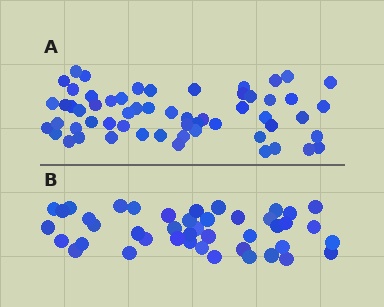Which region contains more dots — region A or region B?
Region A (the top region) has more dots.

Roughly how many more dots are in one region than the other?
Region A has approximately 15 more dots than region B.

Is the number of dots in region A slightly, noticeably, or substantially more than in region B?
Region A has noticeably more, but not dramatically so. The ratio is roughly 1.3 to 1.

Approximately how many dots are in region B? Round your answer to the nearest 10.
About 40 dots. (The exact count is 43, which rounds to 40.)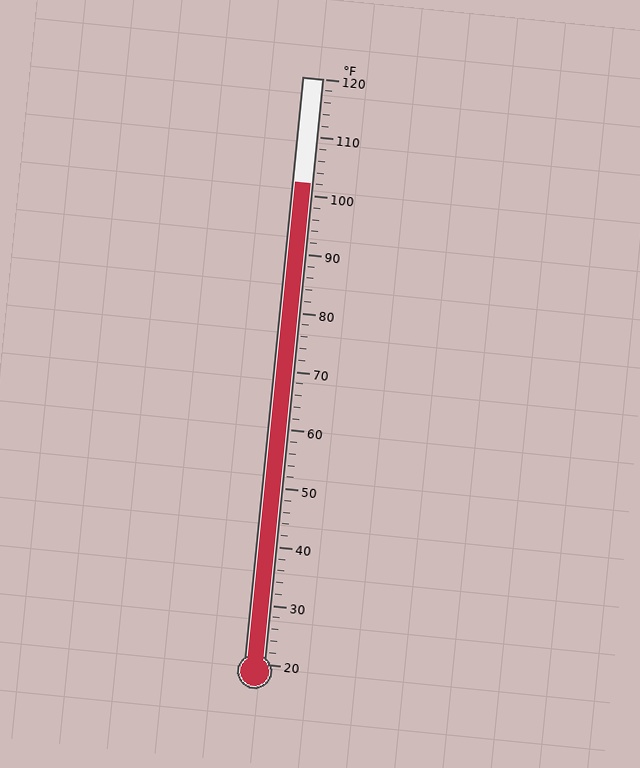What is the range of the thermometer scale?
The thermometer scale ranges from 20°F to 120°F.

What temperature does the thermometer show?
The thermometer shows approximately 102°F.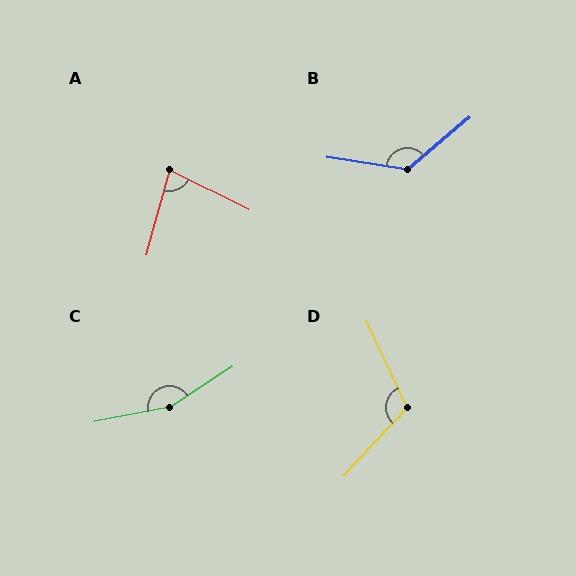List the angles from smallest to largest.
A (79°), D (112°), B (132°), C (158°).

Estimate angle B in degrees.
Approximately 132 degrees.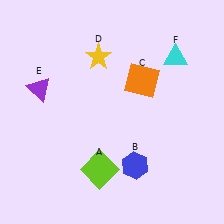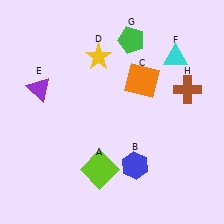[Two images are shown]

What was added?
A green pentagon (G), a brown cross (H) were added in Image 2.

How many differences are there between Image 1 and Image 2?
There are 2 differences between the two images.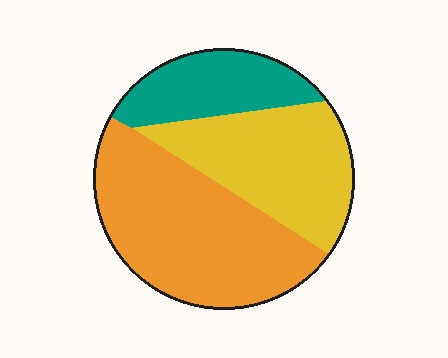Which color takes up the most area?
Orange, at roughly 45%.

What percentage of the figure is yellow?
Yellow takes up between a sixth and a third of the figure.